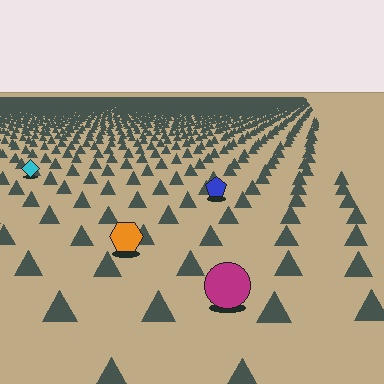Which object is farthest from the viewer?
The cyan diamond is farthest from the viewer. It appears smaller and the ground texture around it is denser.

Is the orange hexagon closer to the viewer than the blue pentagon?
Yes. The orange hexagon is closer — you can tell from the texture gradient: the ground texture is coarser near it.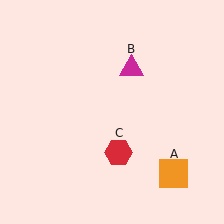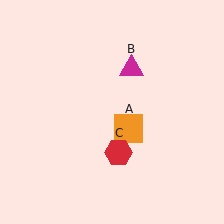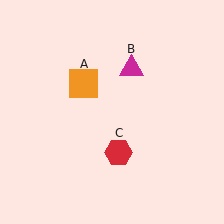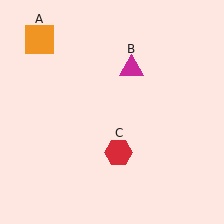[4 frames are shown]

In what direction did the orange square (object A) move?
The orange square (object A) moved up and to the left.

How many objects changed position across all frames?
1 object changed position: orange square (object A).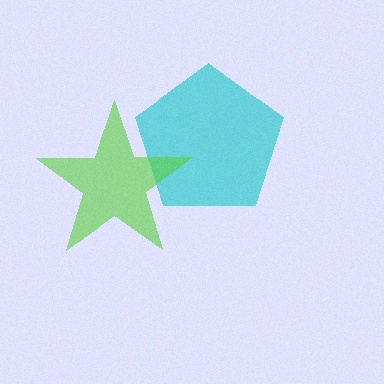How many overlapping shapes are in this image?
There are 2 overlapping shapes in the image.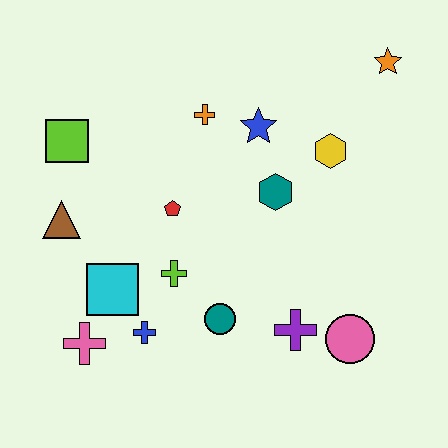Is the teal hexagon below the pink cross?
No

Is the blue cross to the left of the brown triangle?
No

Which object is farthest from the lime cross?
The orange star is farthest from the lime cross.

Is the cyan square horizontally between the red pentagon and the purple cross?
No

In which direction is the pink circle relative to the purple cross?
The pink circle is to the right of the purple cross.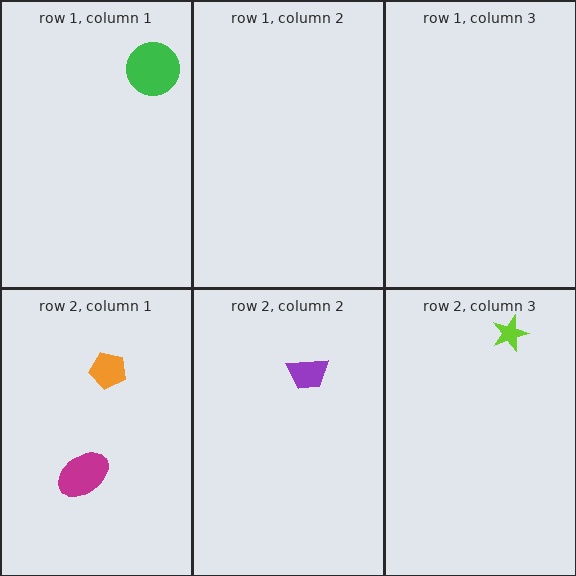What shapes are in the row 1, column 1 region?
The green circle.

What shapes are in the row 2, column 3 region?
The lime star.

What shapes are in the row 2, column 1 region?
The magenta ellipse, the orange pentagon.